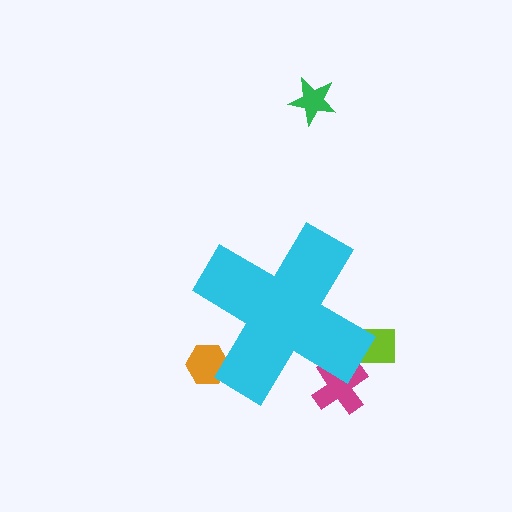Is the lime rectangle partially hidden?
Yes, the lime rectangle is partially hidden behind the cyan cross.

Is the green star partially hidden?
No, the green star is fully visible.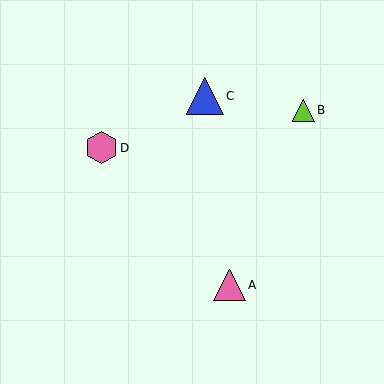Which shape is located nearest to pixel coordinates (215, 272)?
The pink triangle (labeled A) at (230, 285) is nearest to that location.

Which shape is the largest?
The blue triangle (labeled C) is the largest.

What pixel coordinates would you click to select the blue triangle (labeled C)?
Click at (205, 96) to select the blue triangle C.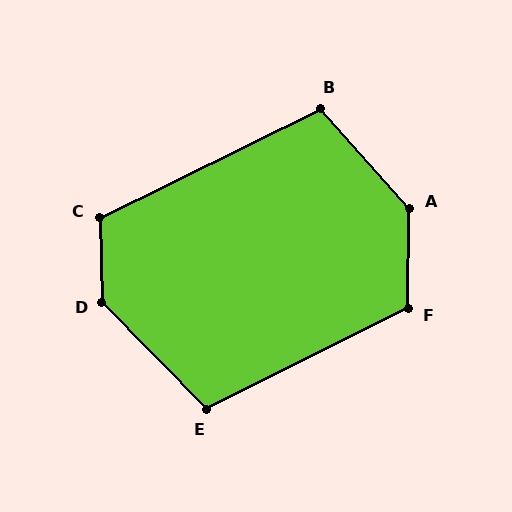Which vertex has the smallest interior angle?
B, at approximately 105 degrees.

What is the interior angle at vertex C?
Approximately 115 degrees (obtuse).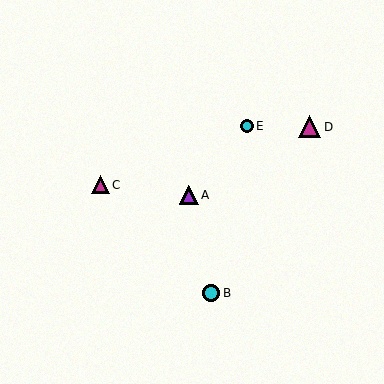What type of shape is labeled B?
Shape B is a cyan circle.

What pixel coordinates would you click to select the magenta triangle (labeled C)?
Click at (100, 185) to select the magenta triangle C.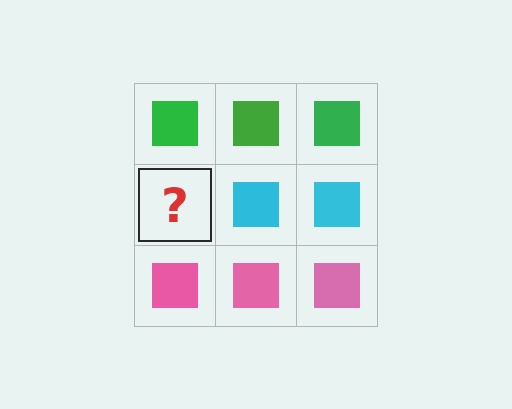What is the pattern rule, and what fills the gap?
The rule is that each row has a consistent color. The gap should be filled with a cyan square.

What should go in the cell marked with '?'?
The missing cell should contain a cyan square.